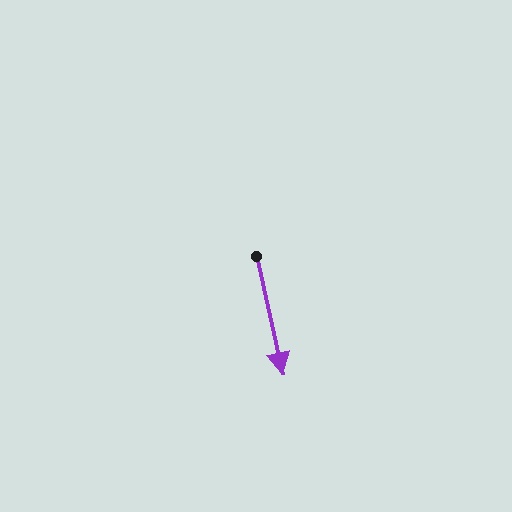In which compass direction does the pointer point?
South.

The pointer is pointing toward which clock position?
Roughly 6 o'clock.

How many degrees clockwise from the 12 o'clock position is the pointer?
Approximately 167 degrees.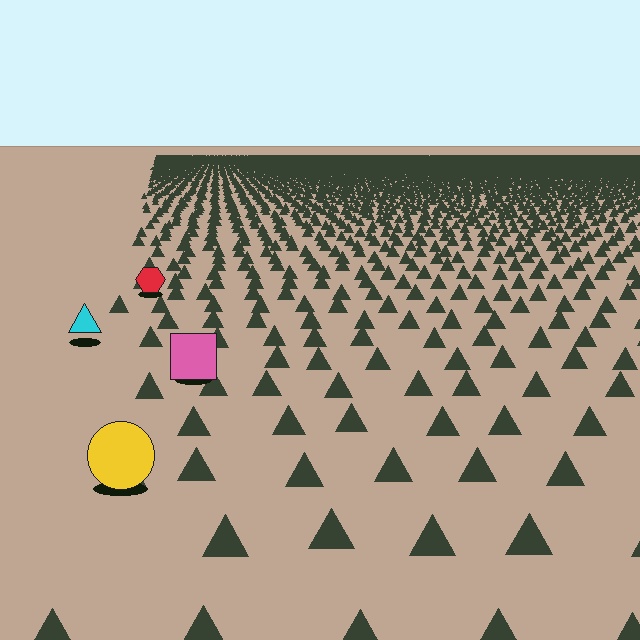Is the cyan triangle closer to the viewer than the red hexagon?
Yes. The cyan triangle is closer — you can tell from the texture gradient: the ground texture is coarser near it.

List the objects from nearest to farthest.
From nearest to farthest: the yellow circle, the pink square, the cyan triangle, the red hexagon.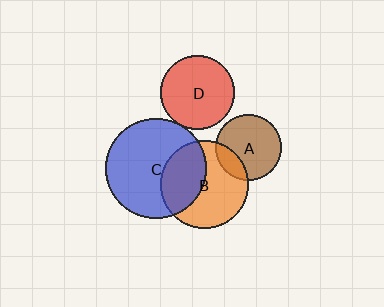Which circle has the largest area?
Circle C (blue).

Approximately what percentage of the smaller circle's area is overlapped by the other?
Approximately 5%.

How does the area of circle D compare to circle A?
Approximately 1.2 times.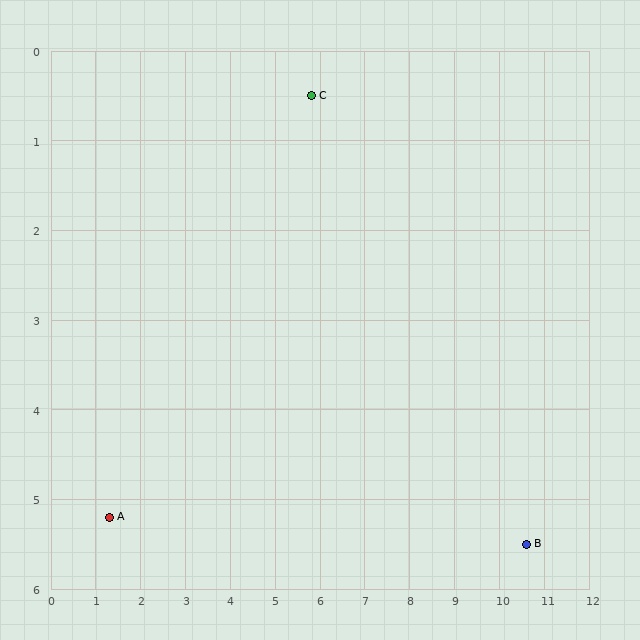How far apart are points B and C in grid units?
Points B and C are about 6.9 grid units apart.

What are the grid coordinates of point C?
Point C is at approximately (5.8, 0.5).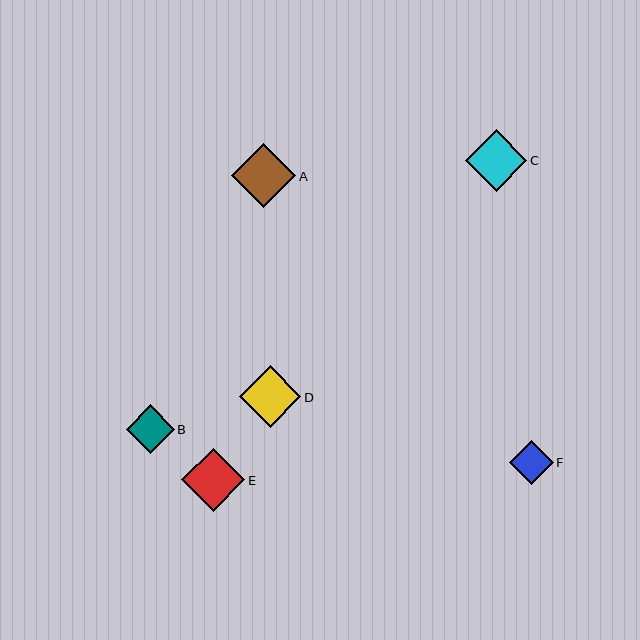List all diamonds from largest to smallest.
From largest to smallest: A, E, D, C, B, F.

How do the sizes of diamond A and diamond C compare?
Diamond A and diamond C are approximately the same size.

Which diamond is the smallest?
Diamond F is the smallest with a size of approximately 44 pixels.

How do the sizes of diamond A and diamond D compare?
Diamond A and diamond D are approximately the same size.